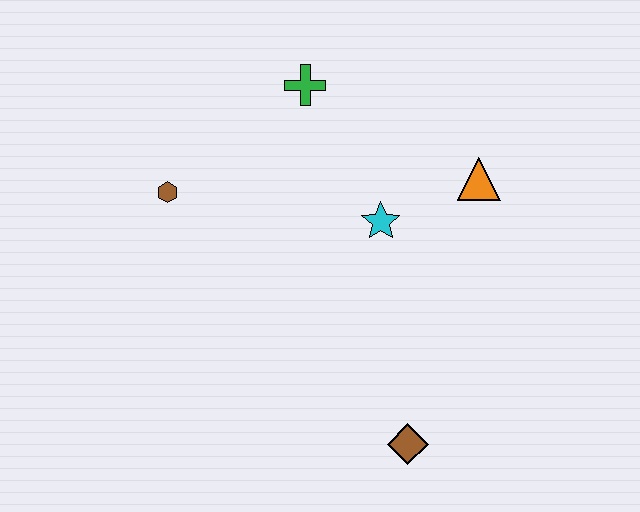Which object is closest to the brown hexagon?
The green cross is closest to the brown hexagon.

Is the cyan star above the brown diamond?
Yes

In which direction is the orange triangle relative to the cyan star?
The orange triangle is to the right of the cyan star.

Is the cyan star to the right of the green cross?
Yes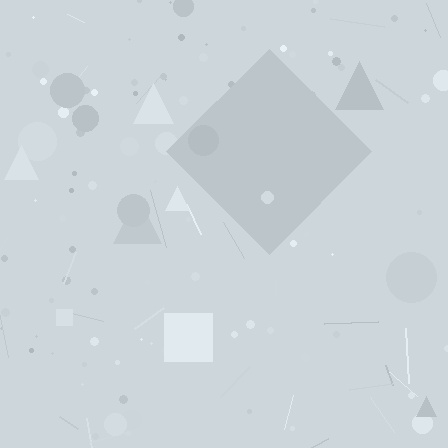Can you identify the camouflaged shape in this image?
The camouflaged shape is a diamond.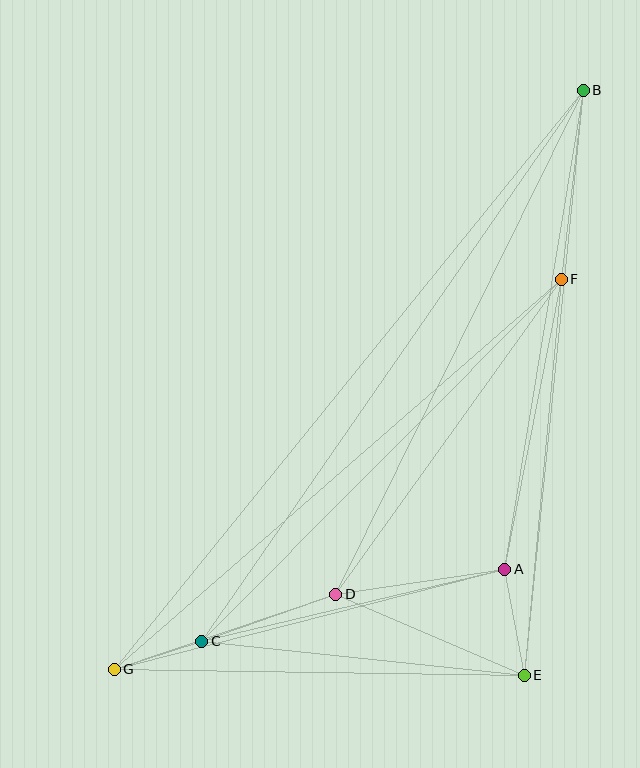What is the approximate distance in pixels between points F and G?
The distance between F and G is approximately 593 pixels.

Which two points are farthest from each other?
Points B and G are farthest from each other.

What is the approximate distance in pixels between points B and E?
The distance between B and E is approximately 588 pixels.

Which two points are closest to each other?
Points C and G are closest to each other.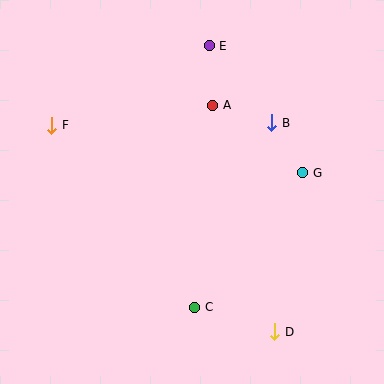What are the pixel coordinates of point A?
Point A is at (213, 105).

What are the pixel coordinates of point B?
Point B is at (272, 123).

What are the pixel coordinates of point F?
Point F is at (52, 125).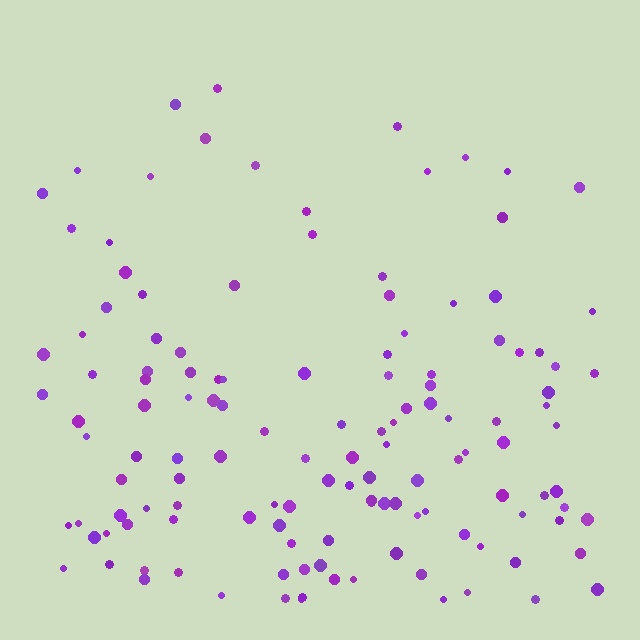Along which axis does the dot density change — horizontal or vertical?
Vertical.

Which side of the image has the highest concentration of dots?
The bottom.